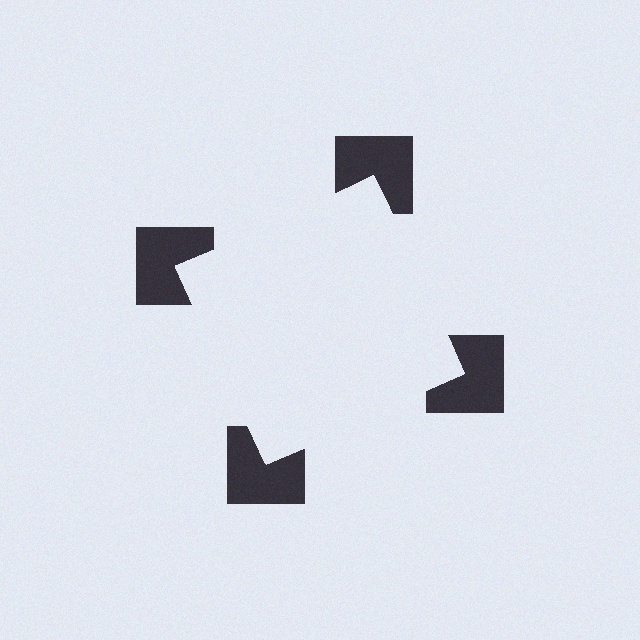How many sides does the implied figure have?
4 sides.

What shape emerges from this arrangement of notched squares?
An illusory square — its edges are inferred from the aligned wedge cuts in the notched squares, not physically drawn.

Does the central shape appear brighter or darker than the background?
It typically appears slightly brighter than the background, even though no actual brightness change is drawn.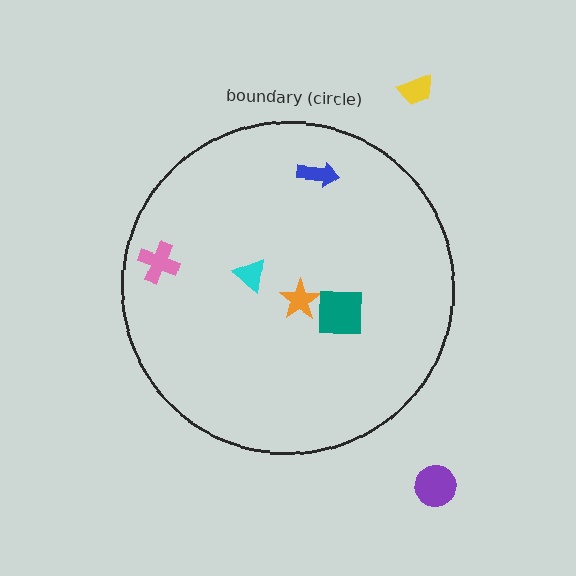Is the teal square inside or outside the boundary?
Inside.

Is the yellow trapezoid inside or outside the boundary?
Outside.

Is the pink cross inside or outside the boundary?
Inside.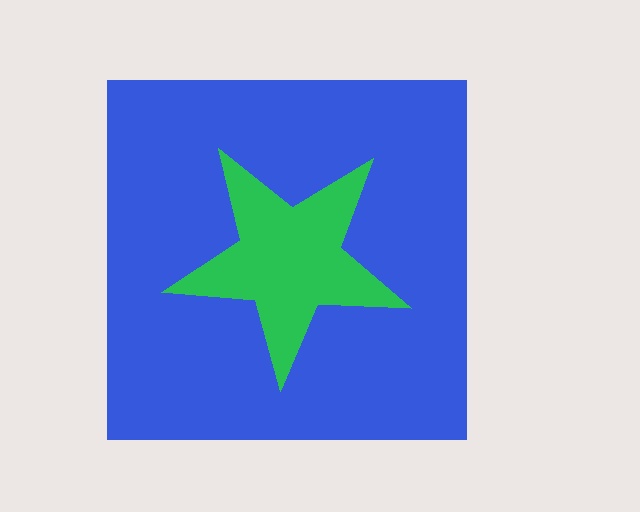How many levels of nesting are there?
2.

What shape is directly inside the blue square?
The green star.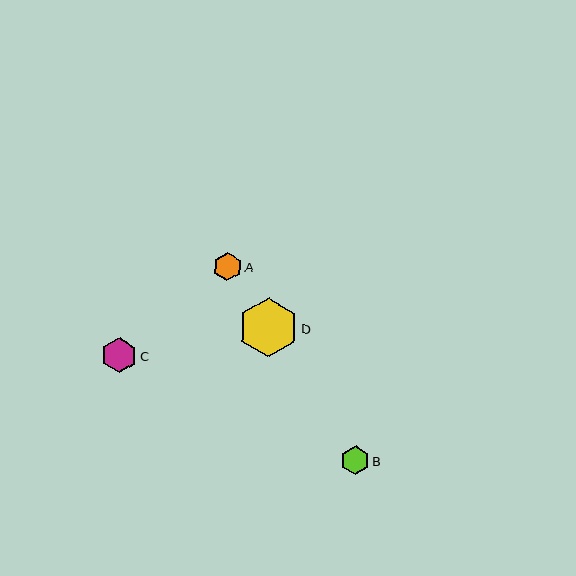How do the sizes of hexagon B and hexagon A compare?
Hexagon B and hexagon A are approximately the same size.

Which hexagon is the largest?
Hexagon D is the largest with a size of approximately 60 pixels.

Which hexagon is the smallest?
Hexagon A is the smallest with a size of approximately 28 pixels.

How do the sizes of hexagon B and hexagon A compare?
Hexagon B and hexagon A are approximately the same size.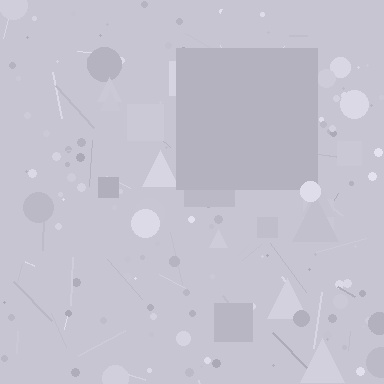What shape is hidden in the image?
A square is hidden in the image.